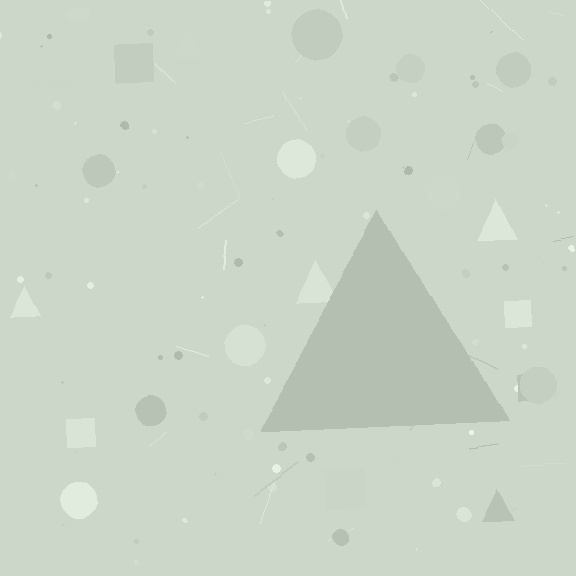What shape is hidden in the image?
A triangle is hidden in the image.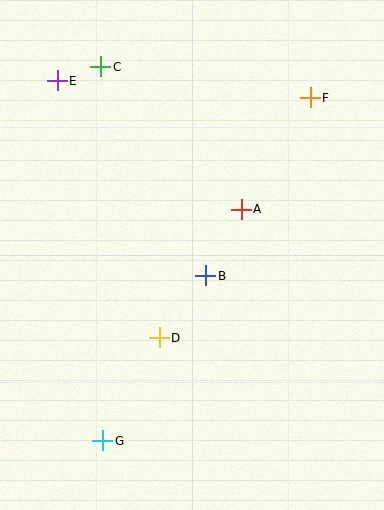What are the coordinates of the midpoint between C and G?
The midpoint between C and G is at (102, 254).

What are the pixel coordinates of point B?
Point B is at (206, 276).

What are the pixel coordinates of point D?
Point D is at (159, 338).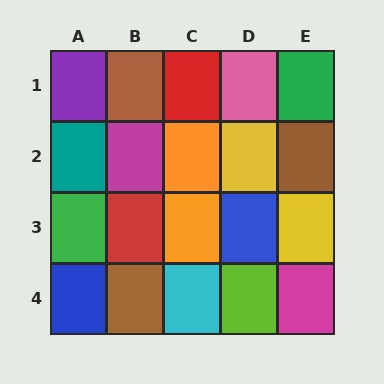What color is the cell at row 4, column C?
Cyan.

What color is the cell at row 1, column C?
Red.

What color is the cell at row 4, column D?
Lime.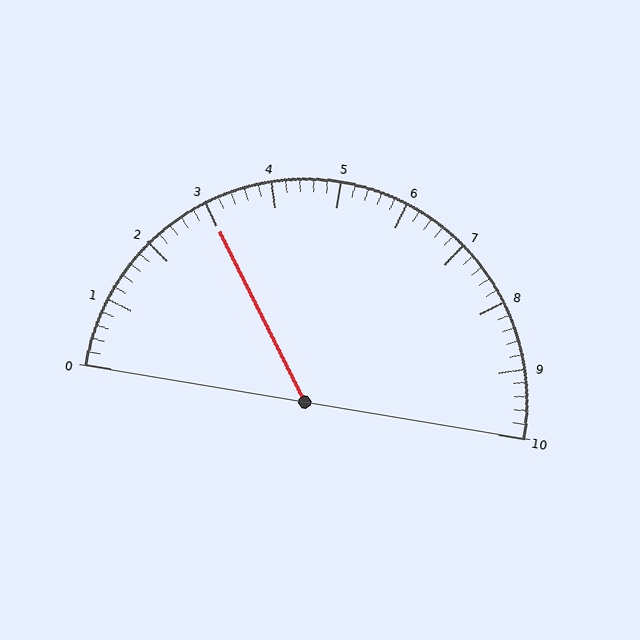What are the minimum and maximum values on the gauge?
The gauge ranges from 0 to 10.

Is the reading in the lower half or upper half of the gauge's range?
The reading is in the lower half of the range (0 to 10).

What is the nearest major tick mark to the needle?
The nearest major tick mark is 3.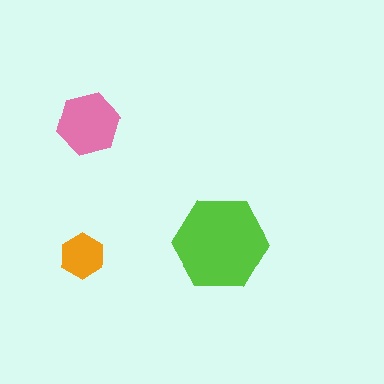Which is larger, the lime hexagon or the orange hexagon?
The lime one.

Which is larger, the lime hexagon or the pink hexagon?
The lime one.